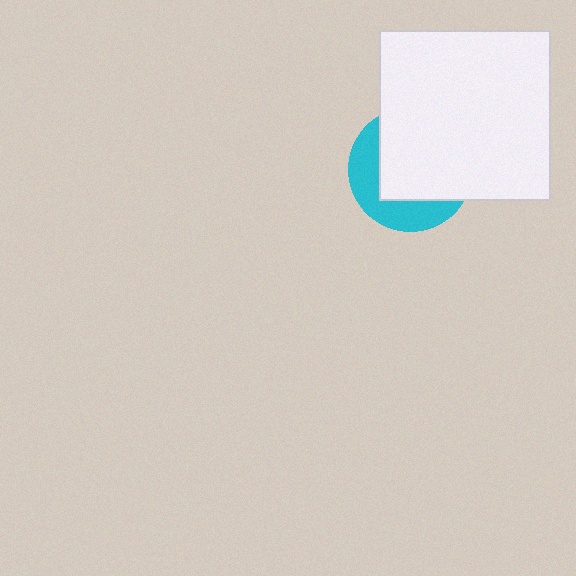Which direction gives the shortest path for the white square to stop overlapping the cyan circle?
Moving toward the upper-right gives the shortest separation.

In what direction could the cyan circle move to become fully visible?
The cyan circle could move toward the lower-left. That would shift it out from behind the white square entirely.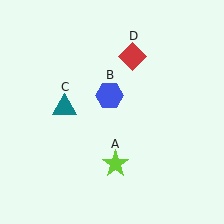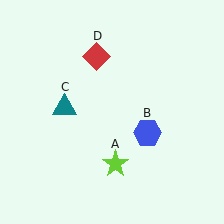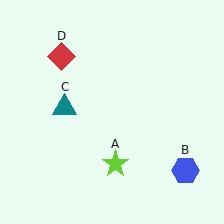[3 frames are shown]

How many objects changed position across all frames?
2 objects changed position: blue hexagon (object B), red diamond (object D).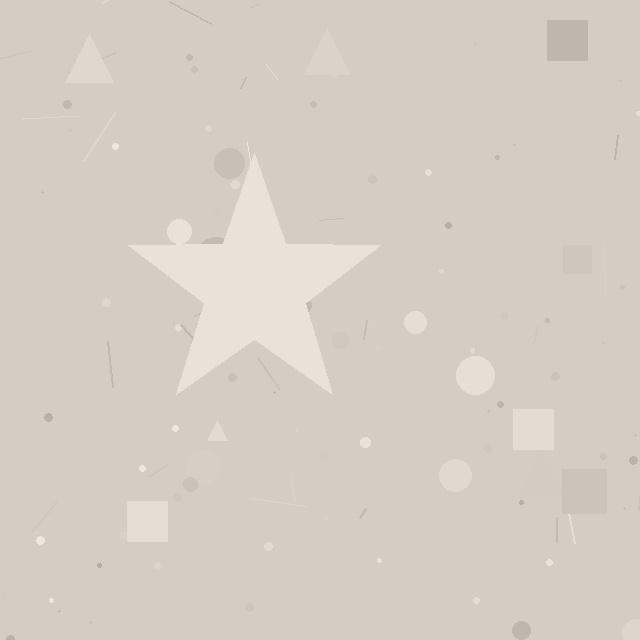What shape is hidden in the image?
A star is hidden in the image.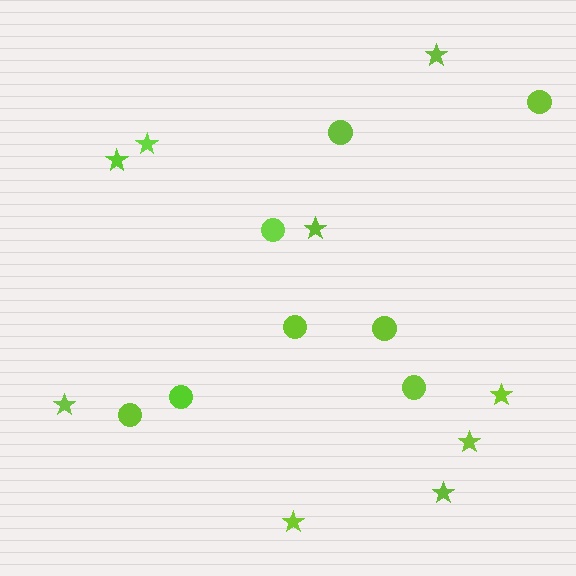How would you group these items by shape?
There are 2 groups: one group of circles (8) and one group of stars (9).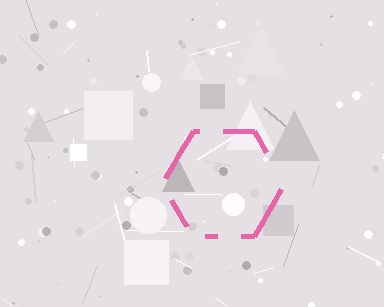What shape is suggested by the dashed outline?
The dashed outline suggests a hexagon.